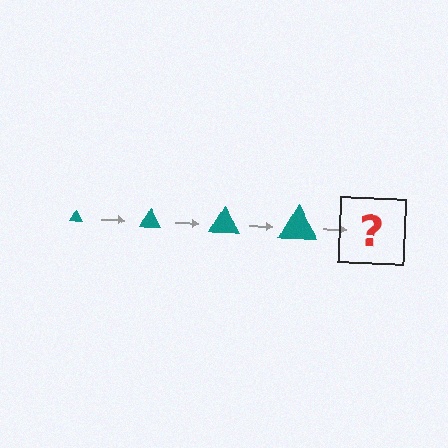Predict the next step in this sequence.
The next step is a teal triangle, larger than the previous one.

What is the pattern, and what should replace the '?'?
The pattern is that the triangle gets progressively larger each step. The '?' should be a teal triangle, larger than the previous one.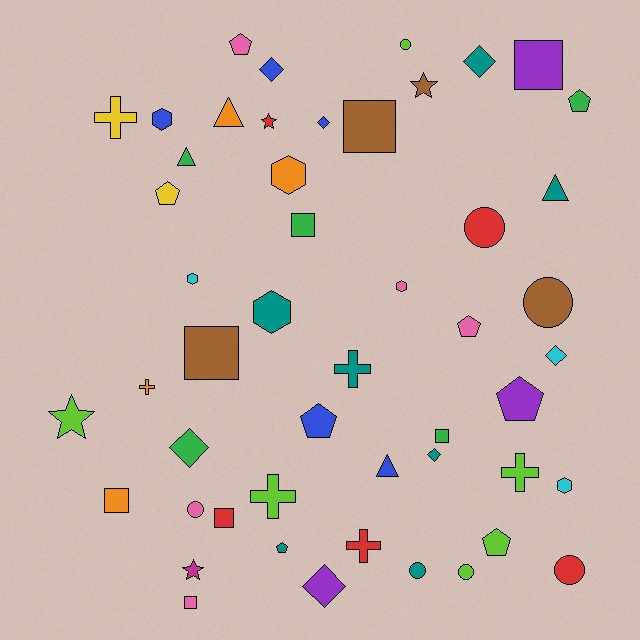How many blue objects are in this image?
There are 5 blue objects.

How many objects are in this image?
There are 50 objects.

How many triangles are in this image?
There are 4 triangles.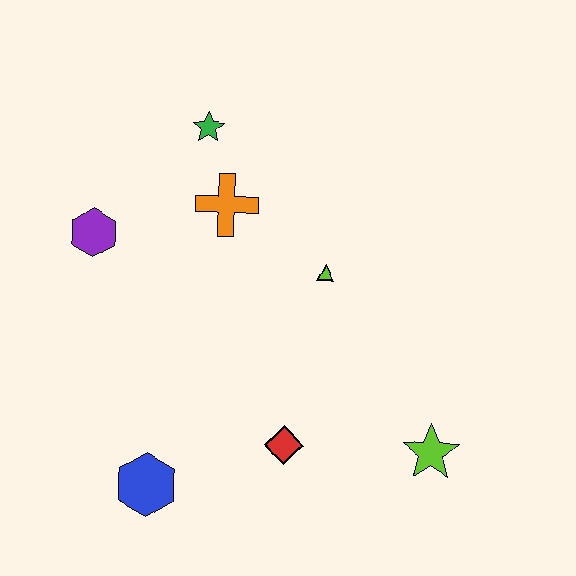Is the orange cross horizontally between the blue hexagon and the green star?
No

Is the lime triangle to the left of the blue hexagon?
No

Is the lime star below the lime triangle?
Yes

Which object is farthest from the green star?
The lime star is farthest from the green star.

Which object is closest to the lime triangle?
The orange cross is closest to the lime triangle.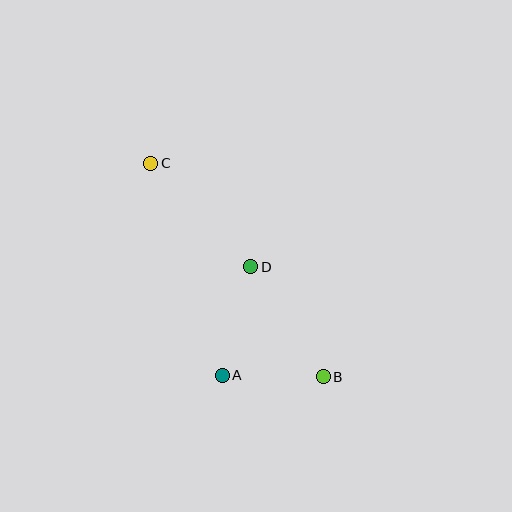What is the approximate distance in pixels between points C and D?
The distance between C and D is approximately 144 pixels.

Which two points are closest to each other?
Points A and B are closest to each other.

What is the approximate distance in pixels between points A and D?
The distance between A and D is approximately 112 pixels.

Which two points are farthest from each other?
Points B and C are farthest from each other.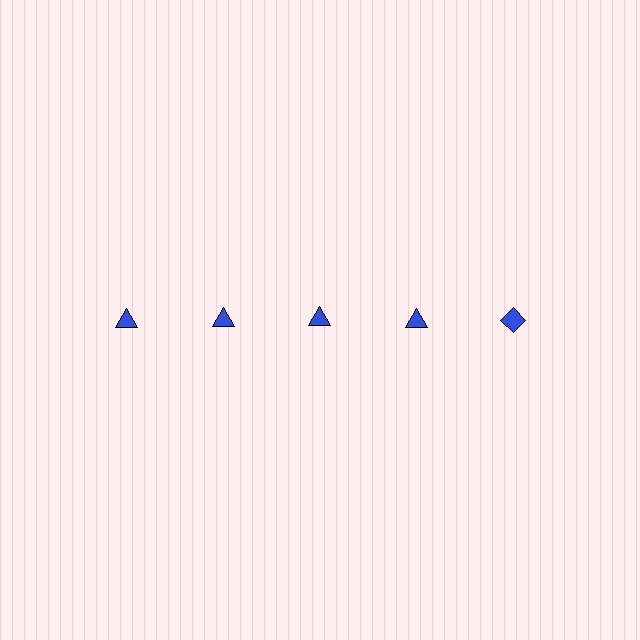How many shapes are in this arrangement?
There are 5 shapes arranged in a grid pattern.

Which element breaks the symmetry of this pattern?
The blue diamond in the top row, rightmost column breaks the symmetry. All other shapes are blue triangles.